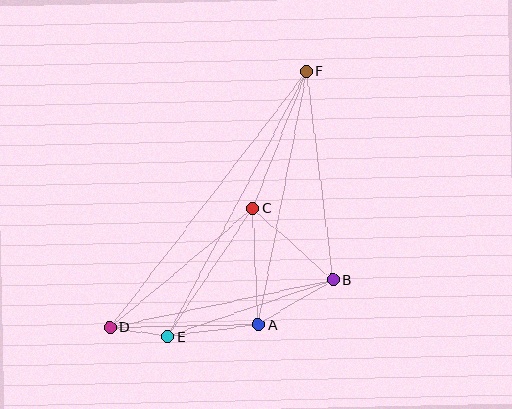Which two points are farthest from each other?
Points D and F are farthest from each other.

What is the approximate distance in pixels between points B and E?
The distance between B and E is approximately 175 pixels.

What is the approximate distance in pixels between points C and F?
The distance between C and F is approximately 147 pixels.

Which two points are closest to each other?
Points D and E are closest to each other.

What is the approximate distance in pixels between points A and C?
The distance between A and C is approximately 117 pixels.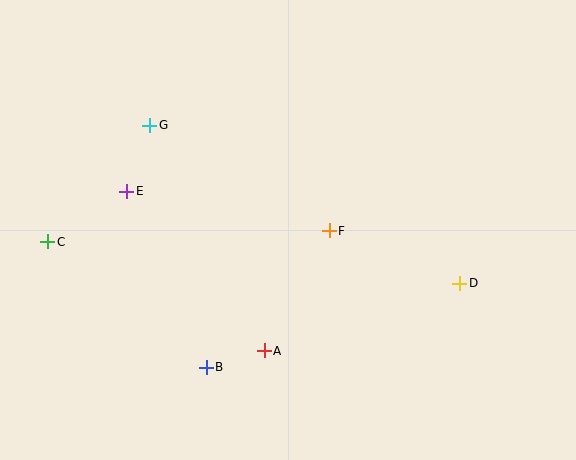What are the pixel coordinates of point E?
Point E is at (127, 191).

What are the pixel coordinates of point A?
Point A is at (264, 351).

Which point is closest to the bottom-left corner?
Point C is closest to the bottom-left corner.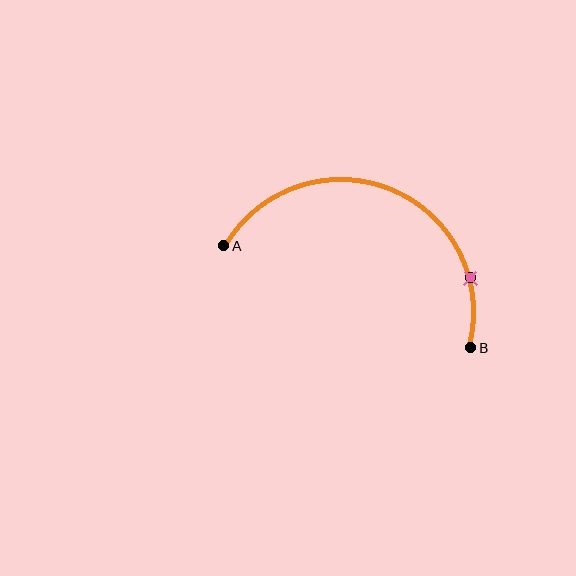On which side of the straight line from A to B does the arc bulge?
The arc bulges above the straight line connecting A and B.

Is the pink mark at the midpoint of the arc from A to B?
No. The pink mark lies on the arc but is closer to endpoint B. The arc midpoint would be at the point on the curve equidistant along the arc from both A and B.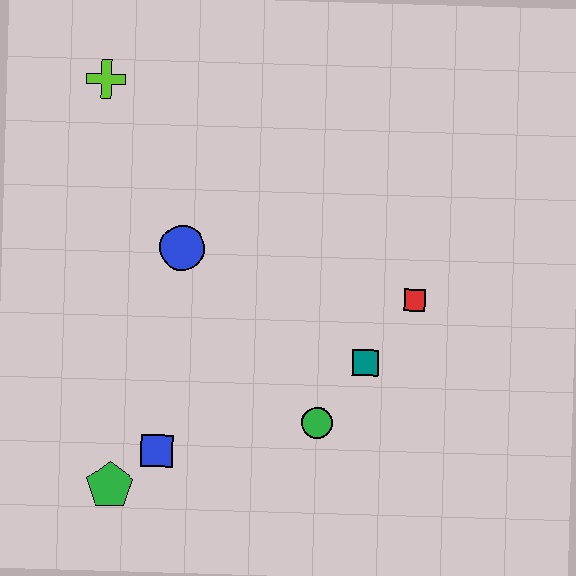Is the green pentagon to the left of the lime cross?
No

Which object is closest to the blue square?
The green pentagon is closest to the blue square.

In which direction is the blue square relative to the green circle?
The blue square is to the left of the green circle.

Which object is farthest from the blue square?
The lime cross is farthest from the blue square.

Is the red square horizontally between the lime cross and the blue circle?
No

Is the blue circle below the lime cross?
Yes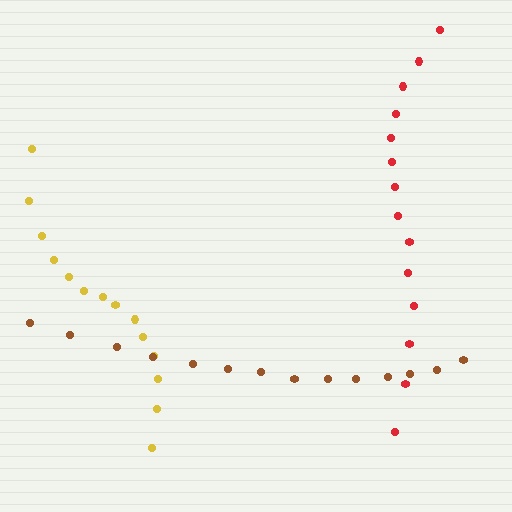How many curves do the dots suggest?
There are 3 distinct paths.